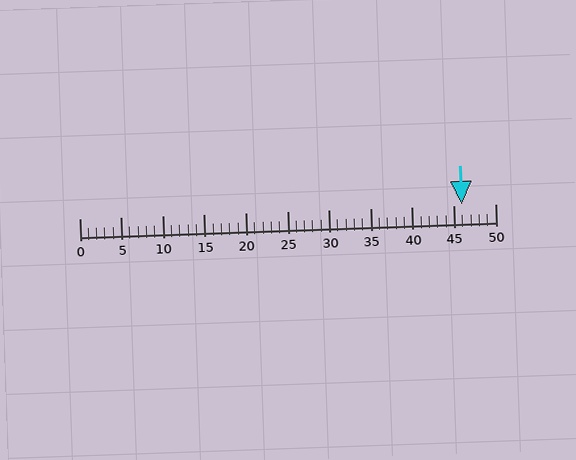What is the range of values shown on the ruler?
The ruler shows values from 0 to 50.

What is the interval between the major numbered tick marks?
The major tick marks are spaced 5 units apart.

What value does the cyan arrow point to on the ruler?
The cyan arrow points to approximately 46.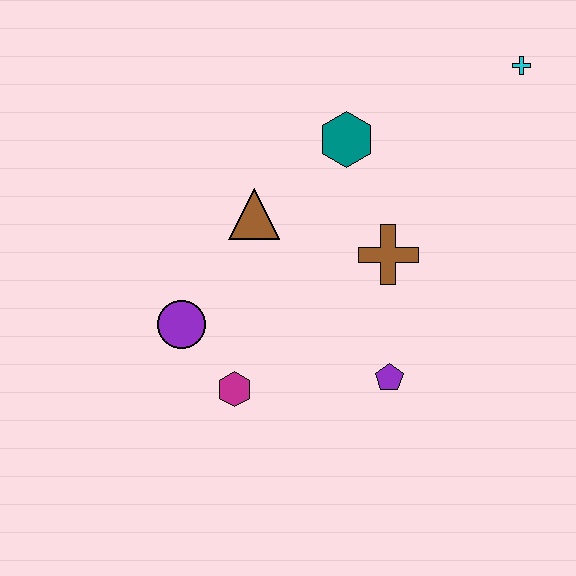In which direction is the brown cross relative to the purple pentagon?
The brown cross is above the purple pentagon.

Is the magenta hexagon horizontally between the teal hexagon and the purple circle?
Yes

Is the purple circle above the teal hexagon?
No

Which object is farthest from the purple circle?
The cyan cross is farthest from the purple circle.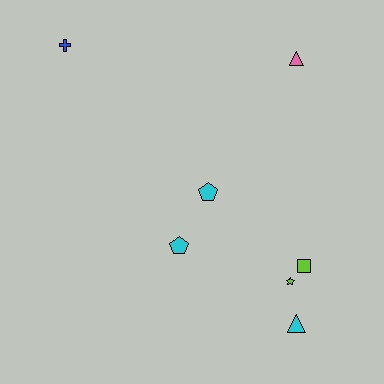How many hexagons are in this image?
There are no hexagons.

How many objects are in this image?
There are 7 objects.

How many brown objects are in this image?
There are no brown objects.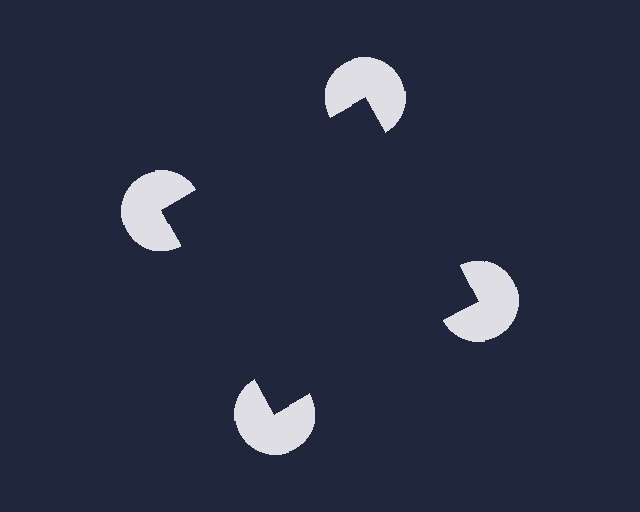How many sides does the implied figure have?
4 sides.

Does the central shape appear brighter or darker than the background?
It typically appears slightly darker than the background, even though no actual brightness change is drawn.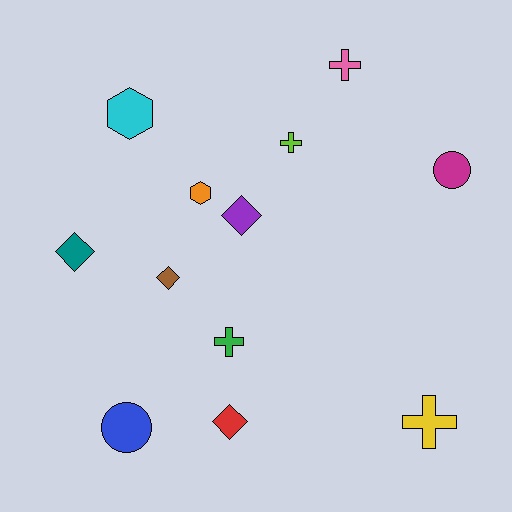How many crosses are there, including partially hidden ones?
There are 4 crosses.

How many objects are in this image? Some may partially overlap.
There are 12 objects.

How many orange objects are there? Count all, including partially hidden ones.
There is 1 orange object.